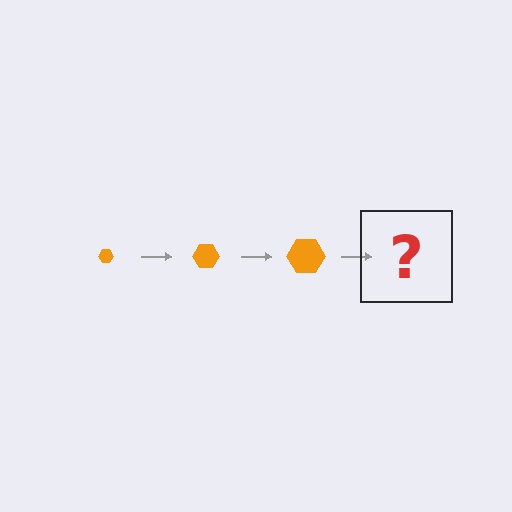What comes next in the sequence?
The next element should be an orange hexagon, larger than the previous one.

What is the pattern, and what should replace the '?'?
The pattern is that the hexagon gets progressively larger each step. The '?' should be an orange hexagon, larger than the previous one.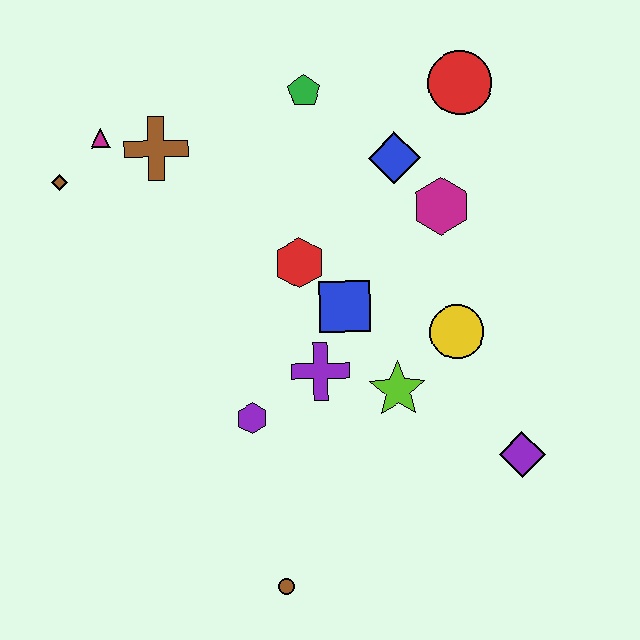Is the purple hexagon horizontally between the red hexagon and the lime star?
No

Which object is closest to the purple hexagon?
The purple cross is closest to the purple hexagon.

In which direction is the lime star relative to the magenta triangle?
The lime star is to the right of the magenta triangle.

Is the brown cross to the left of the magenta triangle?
No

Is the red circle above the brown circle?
Yes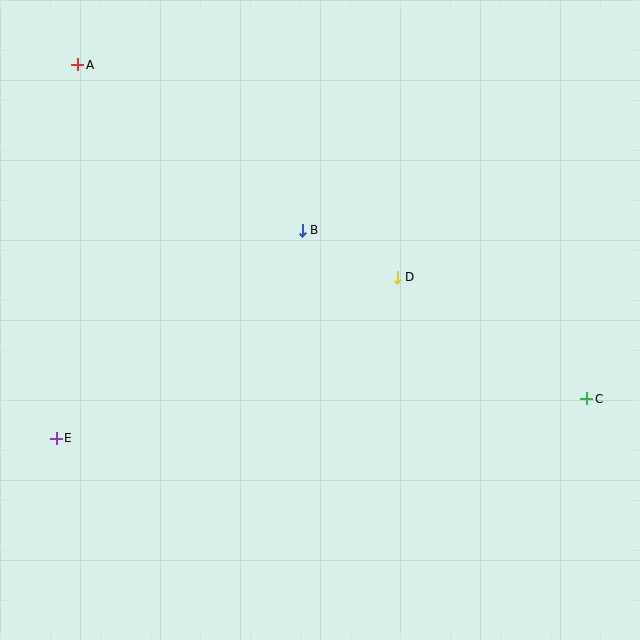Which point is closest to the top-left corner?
Point A is closest to the top-left corner.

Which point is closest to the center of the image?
Point D at (397, 277) is closest to the center.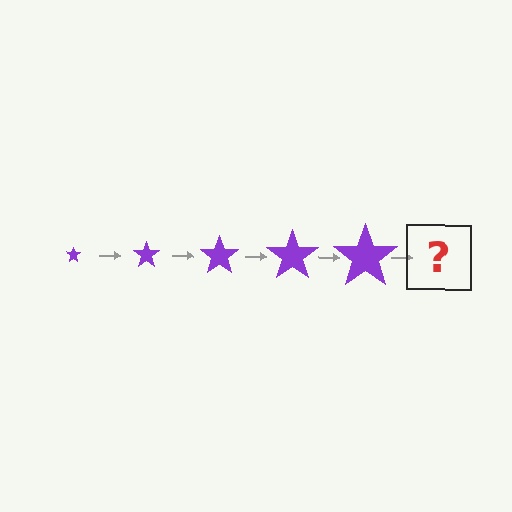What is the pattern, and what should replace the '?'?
The pattern is that the star gets progressively larger each step. The '?' should be a purple star, larger than the previous one.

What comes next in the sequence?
The next element should be a purple star, larger than the previous one.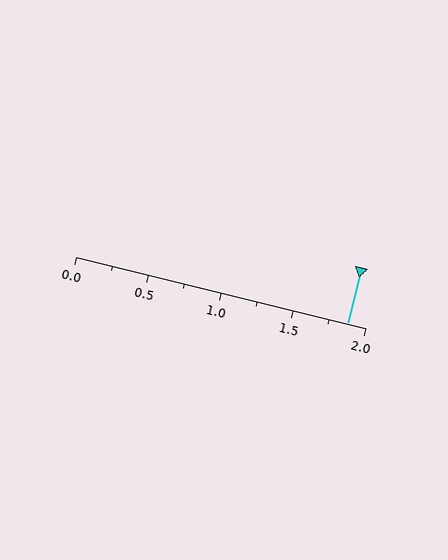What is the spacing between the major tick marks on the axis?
The major ticks are spaced 0.5 apart.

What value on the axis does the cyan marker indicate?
The marker indicates approximately 1.88.